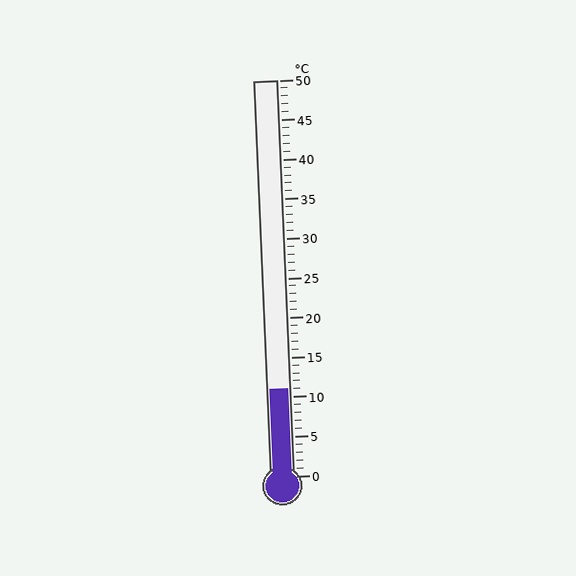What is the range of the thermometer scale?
The thermometer scale ranges from 0°C to 50°C.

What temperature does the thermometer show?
The thermometer shows approximately 11°C.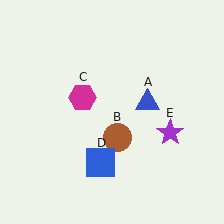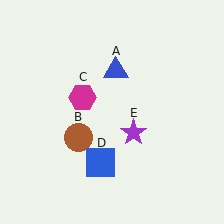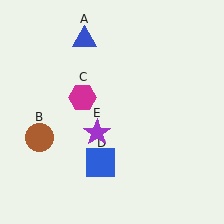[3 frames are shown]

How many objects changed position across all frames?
3 objects changed position: blue triangle (object A), brown circle (object B), purple star (object E).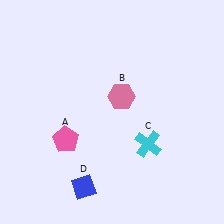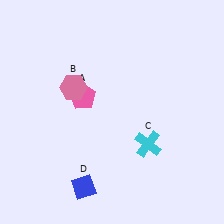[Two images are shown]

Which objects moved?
The objects that moved are: the pink pentagon (A), the pink hexagon (B).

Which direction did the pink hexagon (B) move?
The pink hexagon (B) moved left.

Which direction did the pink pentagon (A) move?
The pink pentagon (A) moved up.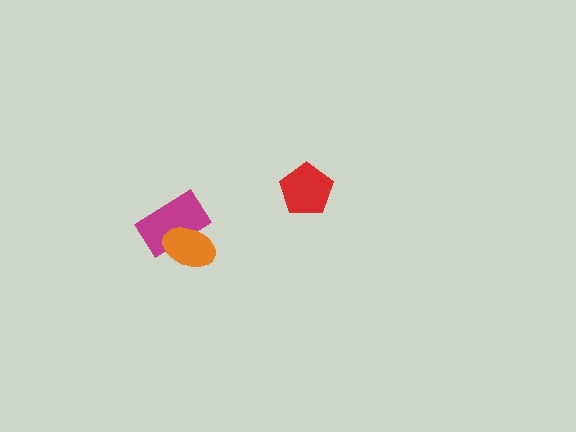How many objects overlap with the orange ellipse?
1 object overlaps with the orange ellipse.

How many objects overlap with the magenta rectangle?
1 object overlaps with the magenta rectangle.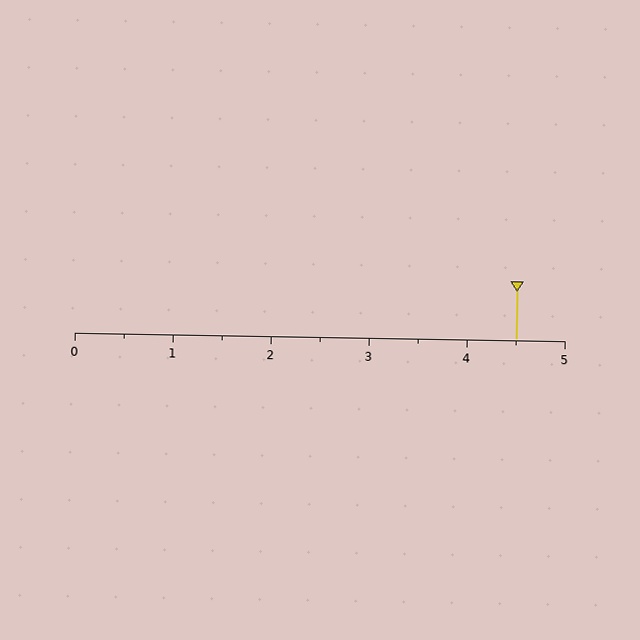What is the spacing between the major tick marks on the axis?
The major ticks are spaced 1 apart.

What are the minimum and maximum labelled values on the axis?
The axis runs from 0 to 5.